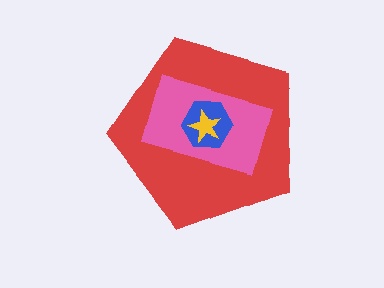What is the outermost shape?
The red pentagon.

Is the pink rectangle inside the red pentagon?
Yes.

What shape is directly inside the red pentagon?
The pink rectangle.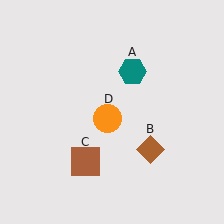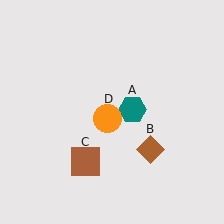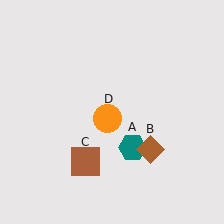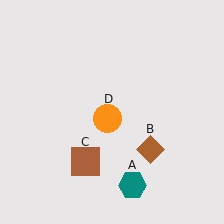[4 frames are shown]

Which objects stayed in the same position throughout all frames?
Brown diamond (object B) and brown square (object C) and orange circle (object D) remained stationary.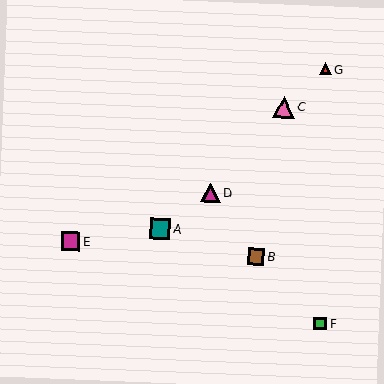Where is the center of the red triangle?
The center of the red triangle is at (325, 69).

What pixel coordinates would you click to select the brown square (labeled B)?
Click at (256, 257) to select the brown square B.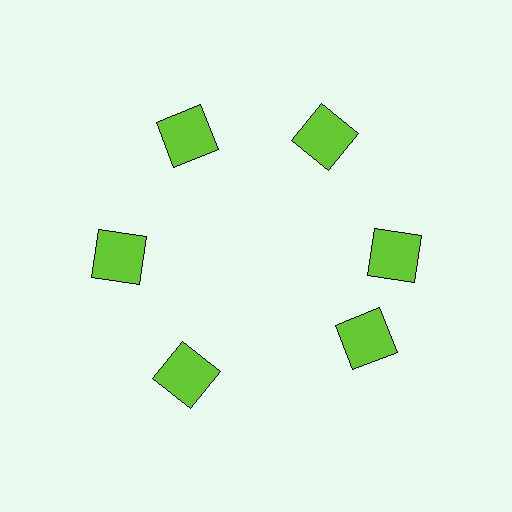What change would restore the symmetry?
The symmetry would be restored by rotating it back into even spacing with its neighbors so that all 6 squares sit at equal angles and equal distance from the center.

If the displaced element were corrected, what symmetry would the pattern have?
It would have 6-fold rotational symmetry — the pattern would map onto itself every 60 degrees.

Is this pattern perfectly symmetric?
No. The 6 lime squares are arranged in a ring, but one element near the 5 o'clock position is rotated out of alignment along the ring, breaking the 6-fold rotational symmetry.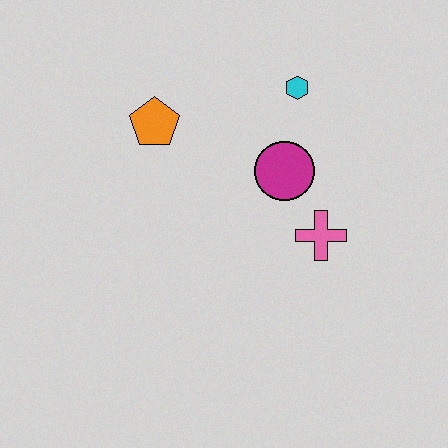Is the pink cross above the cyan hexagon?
No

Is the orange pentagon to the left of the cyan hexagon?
Yes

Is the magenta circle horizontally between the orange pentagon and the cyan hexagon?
Yes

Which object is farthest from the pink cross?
The orange pentagon is farthest from the pink cross.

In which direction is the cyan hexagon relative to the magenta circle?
The cyan hexagon is above the magenta circle.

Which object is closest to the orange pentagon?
The magenta circle is closest to the orange pentagon.